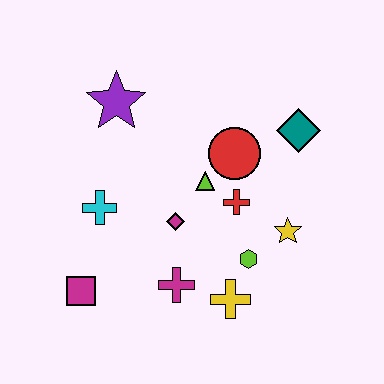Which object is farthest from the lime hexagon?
The purple star is farthest from the lime hexagon.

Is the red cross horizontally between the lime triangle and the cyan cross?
No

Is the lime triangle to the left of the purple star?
No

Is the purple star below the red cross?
No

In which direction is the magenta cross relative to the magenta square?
The magenta cross is to the right of the magenta square.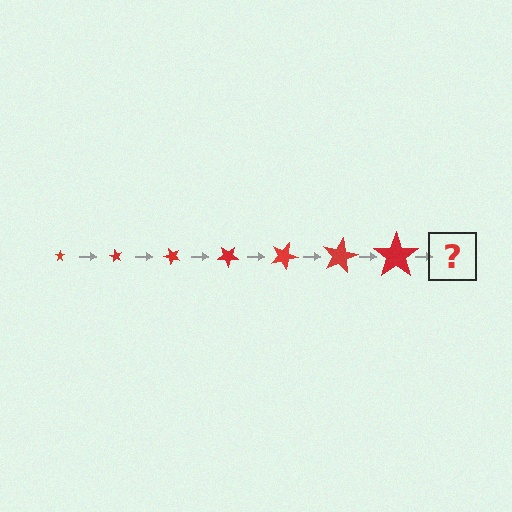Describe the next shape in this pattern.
It should be a star, larger than the previous one and rotated 420 degrees from the start.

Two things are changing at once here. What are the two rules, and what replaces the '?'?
The two rules are that the star grows larger each step and it rotates 60 degrees each step. The '?' should be a star, larger than the previous one and rotated 420 degrees from the start.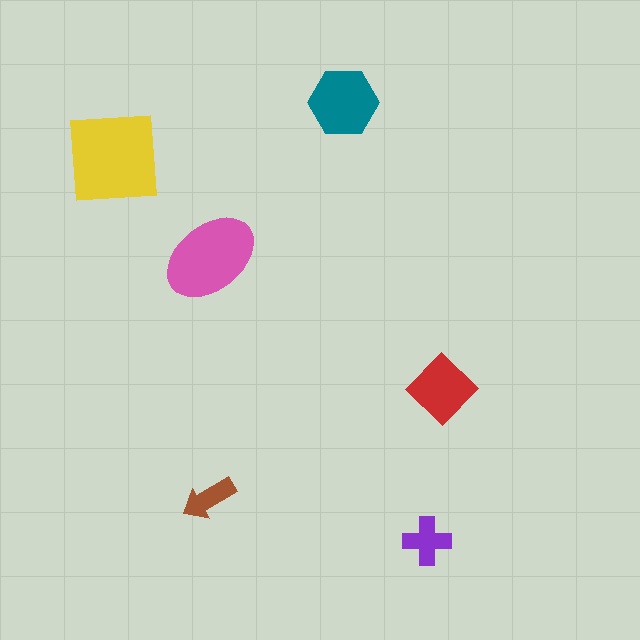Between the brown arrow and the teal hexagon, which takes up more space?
The teal hexagon.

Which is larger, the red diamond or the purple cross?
The red diamond.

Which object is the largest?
The yellow square.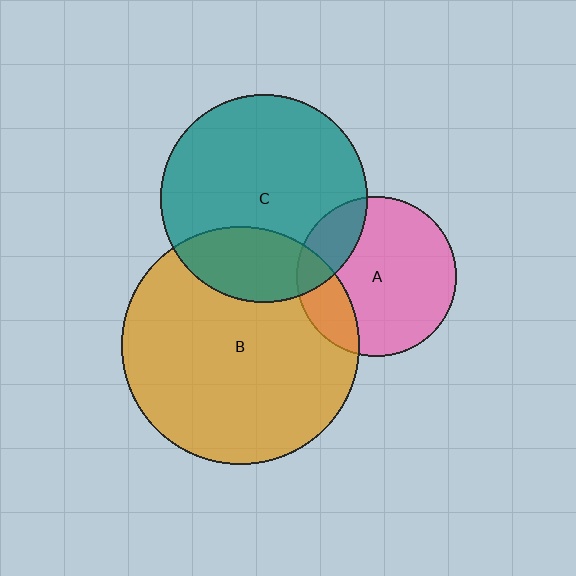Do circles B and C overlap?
Yes.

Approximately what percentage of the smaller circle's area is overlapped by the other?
Approximately 25%.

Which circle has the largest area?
Circle B (orange).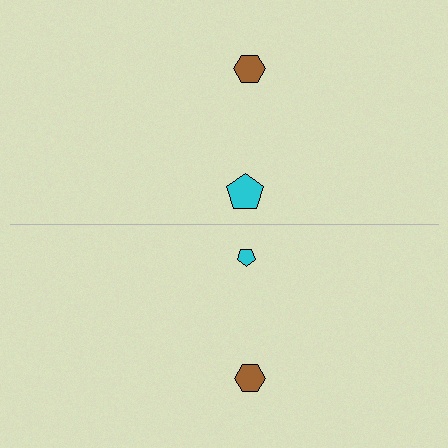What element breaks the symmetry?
The cyan pentagon on the bottom side has a different size than its mirror counterpart.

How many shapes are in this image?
There are 4 shapes in this image.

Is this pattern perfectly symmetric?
No, the pattern is not perfectly symmetric. The cyan pentagon on the bottom side has a different size than its mirror counterpart.